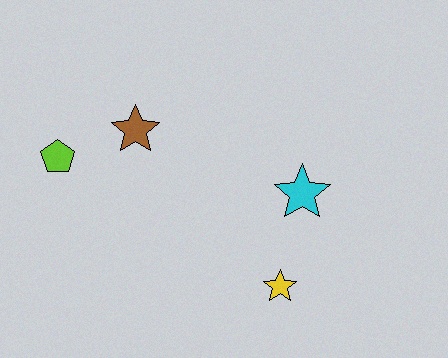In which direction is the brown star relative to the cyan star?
The brown star is to the left of the cyan star.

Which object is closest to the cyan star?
The yellow star is closest to the cyan star.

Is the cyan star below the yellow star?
No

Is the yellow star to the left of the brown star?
No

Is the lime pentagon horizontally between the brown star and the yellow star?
No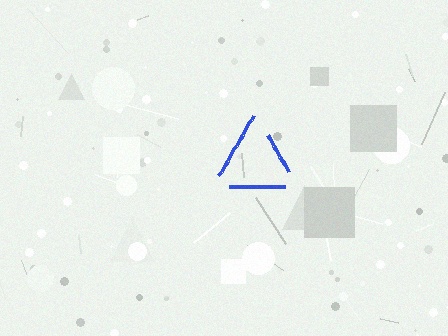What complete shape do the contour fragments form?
The contour fragments form a triangle.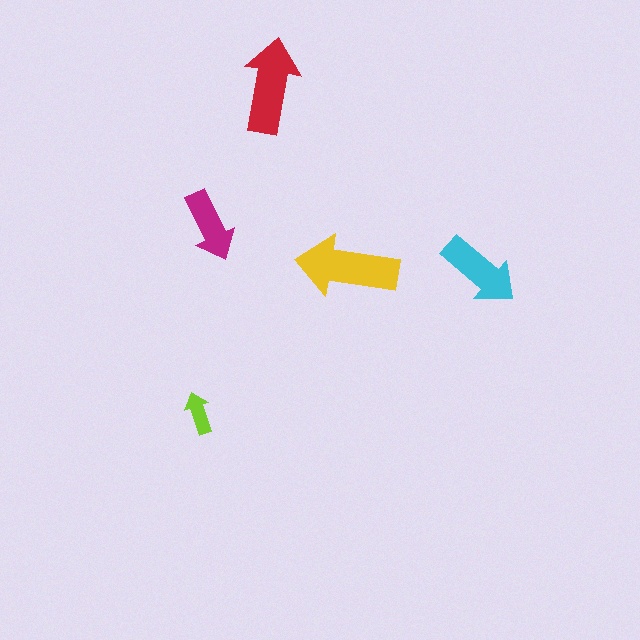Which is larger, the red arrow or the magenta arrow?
The red one.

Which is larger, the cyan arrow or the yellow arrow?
The yellow one.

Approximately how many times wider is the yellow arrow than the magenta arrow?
About 1.5 times wider.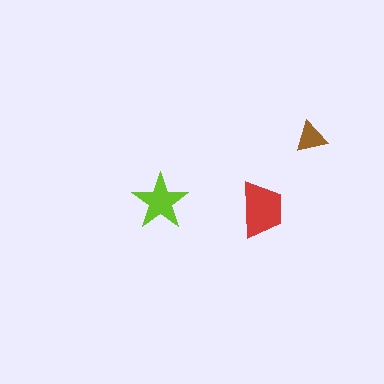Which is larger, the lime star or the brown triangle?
The lime star.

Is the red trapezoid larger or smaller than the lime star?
Larger.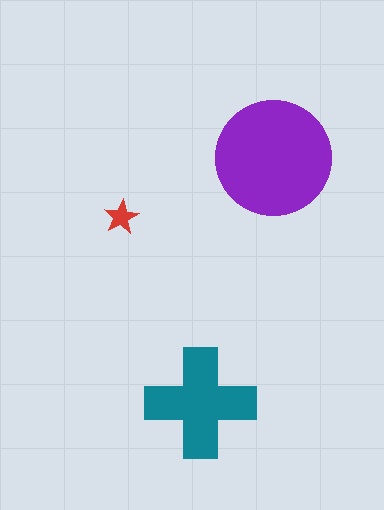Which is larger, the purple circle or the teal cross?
The purple circle.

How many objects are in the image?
There are 3 objects in the image.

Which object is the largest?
The purple circle.